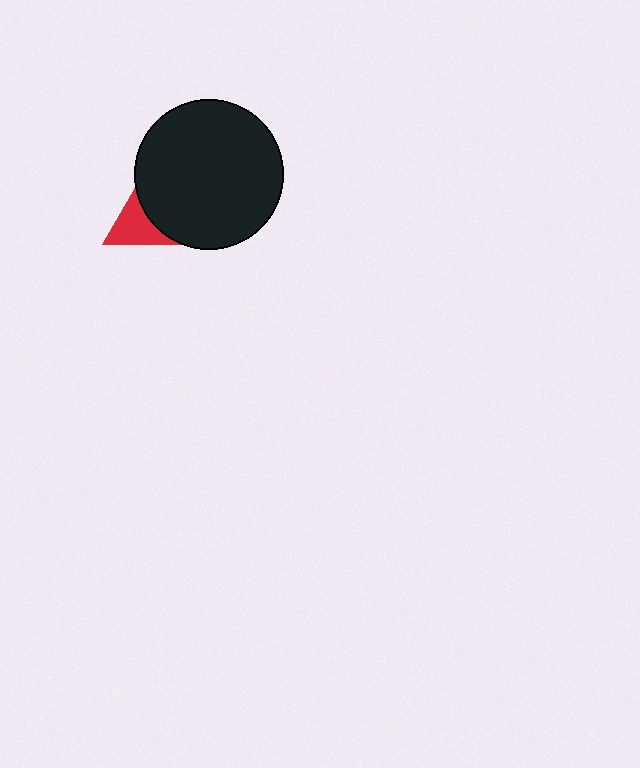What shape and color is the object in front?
The object in front is a black circle.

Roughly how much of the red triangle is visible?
A small part of it is visible (roughly 31%).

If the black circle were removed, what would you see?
You would see the complete red triangle.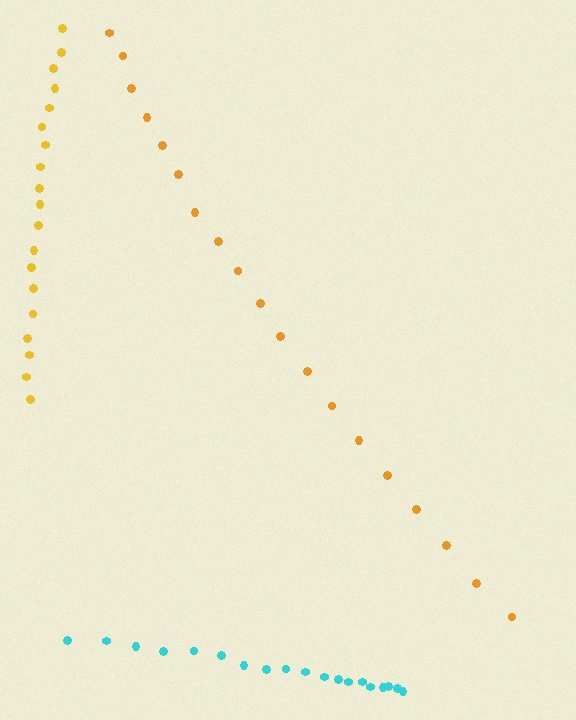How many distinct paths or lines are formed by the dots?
There are 3 distinct paths.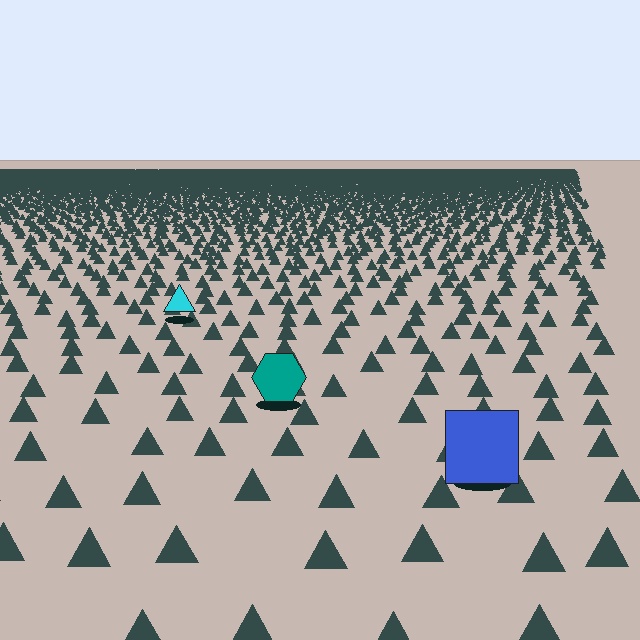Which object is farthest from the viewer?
The cyan triangle is farthest from the viewer. It appears smaller and the ground texture around it is denser.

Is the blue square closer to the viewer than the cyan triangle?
Yes. The blue square is closer — you can tell from the texture gradient: the ground texture is coarser near it.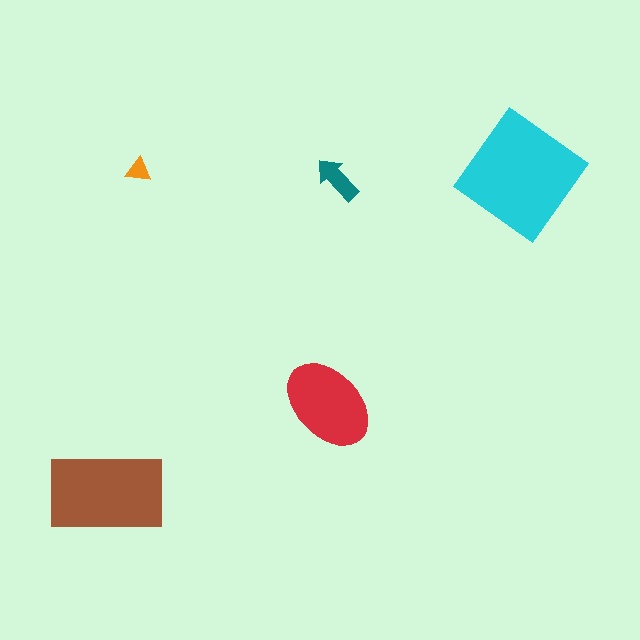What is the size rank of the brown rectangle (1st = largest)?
2nd.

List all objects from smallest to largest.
The orange triangle, the teal arrow, the red ellipse, the brown rectangle, the cyan diamond.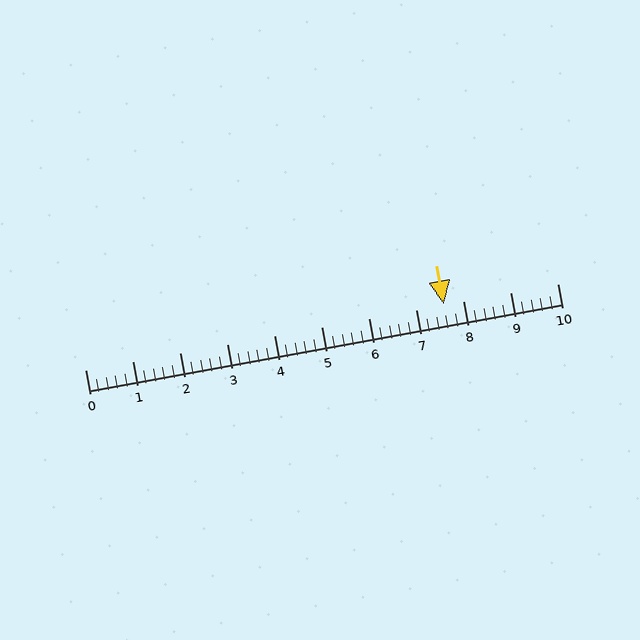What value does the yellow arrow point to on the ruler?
The yellow arrow points to approximately 7.6.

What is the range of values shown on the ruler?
The ruler shows values from 0 to 10.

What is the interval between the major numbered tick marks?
The major tick marks are spaced 1 units apart.